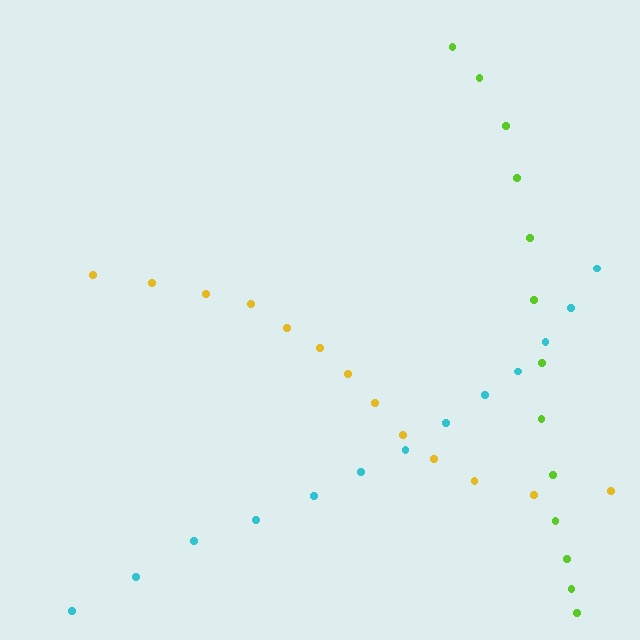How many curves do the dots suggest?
There are 3 distinct paths.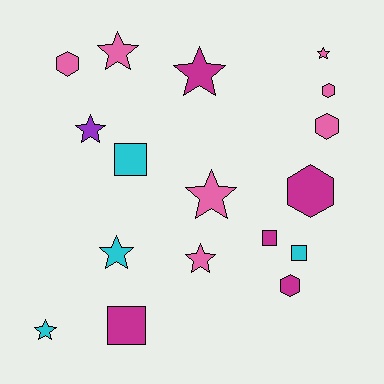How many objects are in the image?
There are 17 objects.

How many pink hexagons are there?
There are 3 pink hexagons.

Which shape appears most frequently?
Star, with 8 objects.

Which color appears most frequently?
Pink, with 7 objects.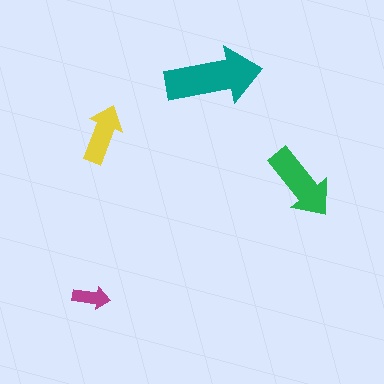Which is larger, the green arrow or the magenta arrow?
The green one.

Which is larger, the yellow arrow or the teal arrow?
The teal one.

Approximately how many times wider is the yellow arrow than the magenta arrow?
About 1.5 times wider.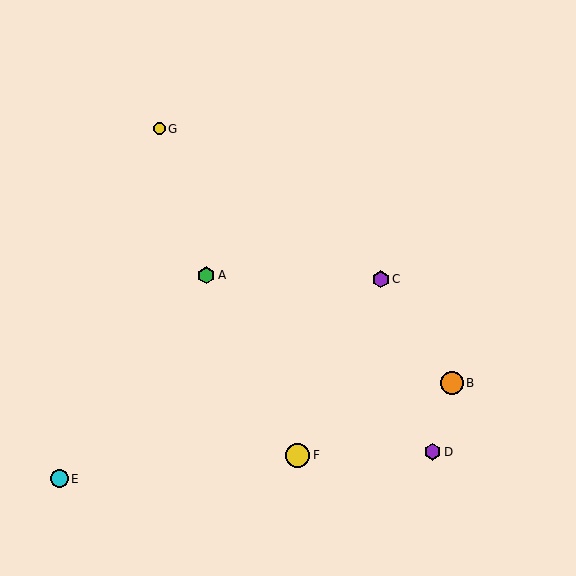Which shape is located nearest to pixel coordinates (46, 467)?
The cyan circle (labeled E) at (59, 479) is nearest to that location.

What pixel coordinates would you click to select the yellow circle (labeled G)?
Click at (159, 129) to select the yellow circle G.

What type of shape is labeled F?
Shape F is a yellow circle.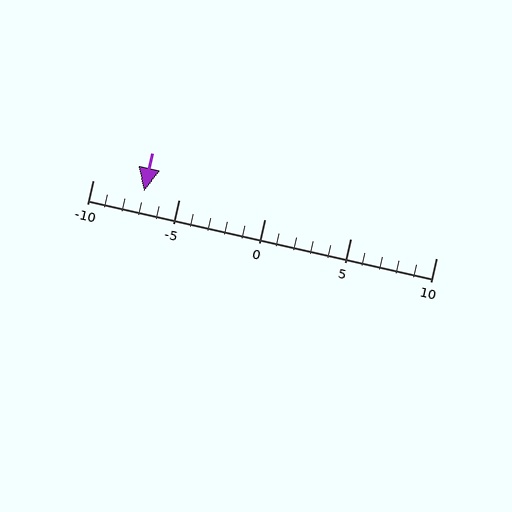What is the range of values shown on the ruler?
The ruler shows values from -10 to 10.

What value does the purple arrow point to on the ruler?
The purple arrow points to approximately -7.